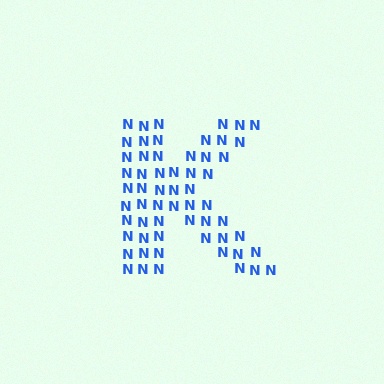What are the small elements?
The small elements are letter N's.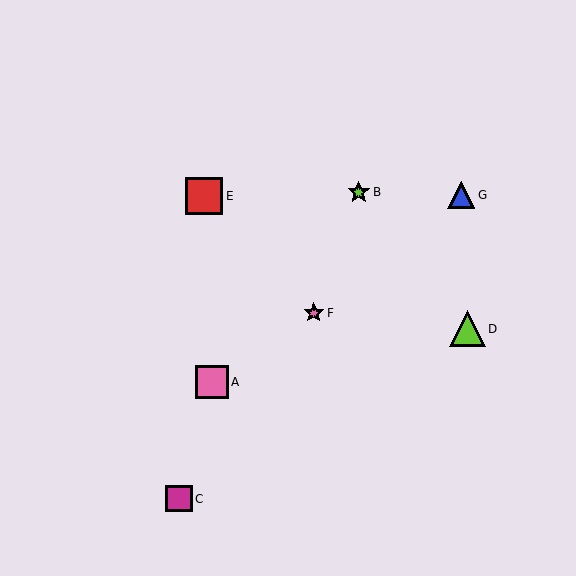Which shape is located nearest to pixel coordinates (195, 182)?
The red square (labeled E) at (204, 196) is nearest to that location.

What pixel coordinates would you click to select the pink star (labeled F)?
Click at (314, 313) to select the pink star F.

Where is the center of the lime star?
The center of the lime star is at (359, 192).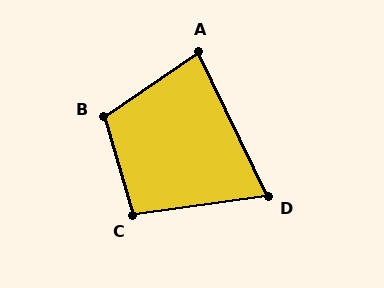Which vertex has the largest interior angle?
B, at approximately 108 degrees.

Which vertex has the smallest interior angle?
D, at approximately 72 degrees.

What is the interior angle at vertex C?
Approximately 99 degrees (obtuse).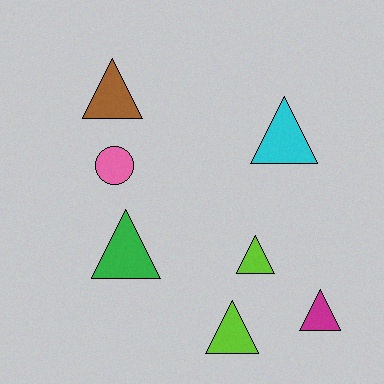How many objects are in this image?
There are 7 objects.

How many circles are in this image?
There is 1 circle.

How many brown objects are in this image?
There is 1 brown object.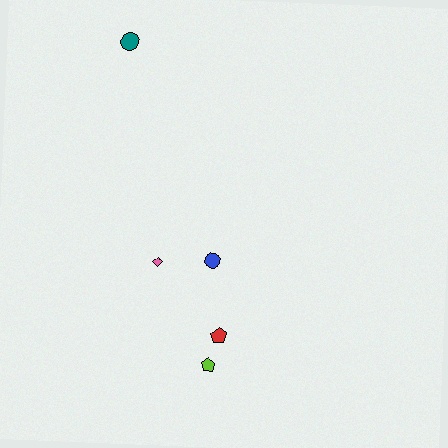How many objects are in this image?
There are 5 objects.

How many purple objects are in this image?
There are no purple objects.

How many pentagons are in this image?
There are 2 pentagons.